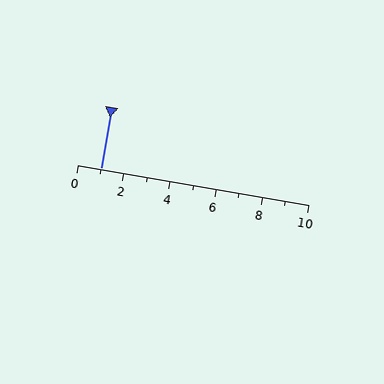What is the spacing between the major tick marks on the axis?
The major ticks are spaced 2 apart.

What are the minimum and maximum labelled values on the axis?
The axis runs from 0 to 10.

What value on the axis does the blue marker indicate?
The marker indicates approximately 1.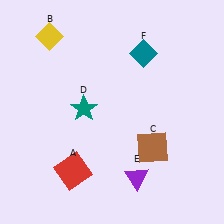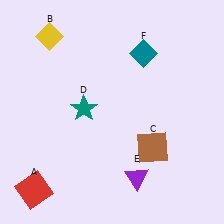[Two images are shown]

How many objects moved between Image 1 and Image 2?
1 object moved between the two images.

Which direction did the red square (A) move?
The red square (A) moved left.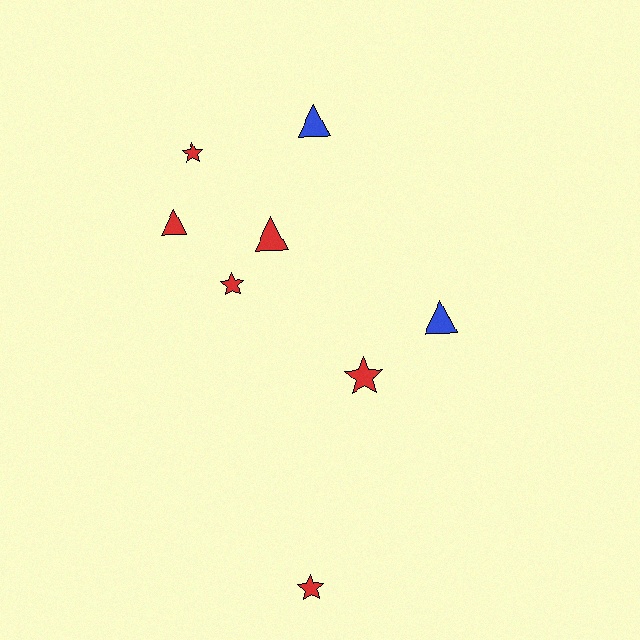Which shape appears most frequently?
Star, with 4 objects.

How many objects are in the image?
There are 8 objects.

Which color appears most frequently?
Red, with 6 objects.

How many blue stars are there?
There are no blue stars.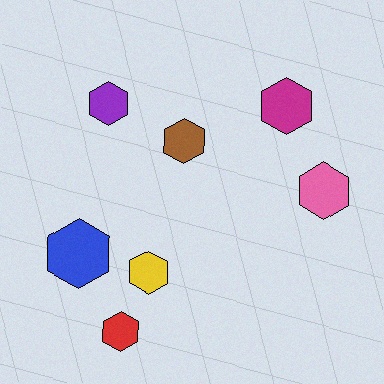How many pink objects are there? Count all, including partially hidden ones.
There is 1 pink object.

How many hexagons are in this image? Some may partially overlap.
There are 7 hexagons.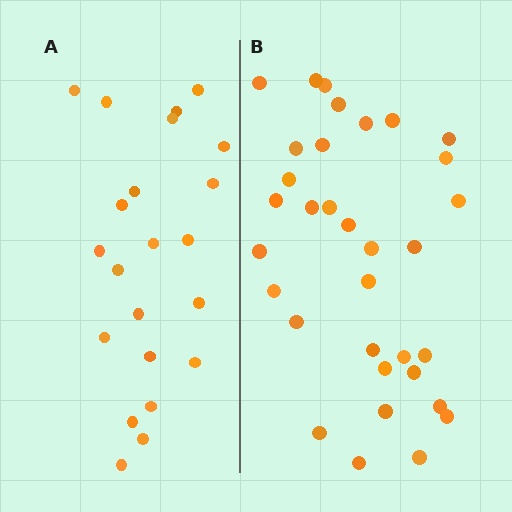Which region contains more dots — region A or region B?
Region B (the right region) has more dots.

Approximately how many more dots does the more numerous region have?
Region B has roughly 12 or so more dots than region A.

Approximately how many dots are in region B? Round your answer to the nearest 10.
About 30 dots. (The exact count is 33, which rounds to 30.)